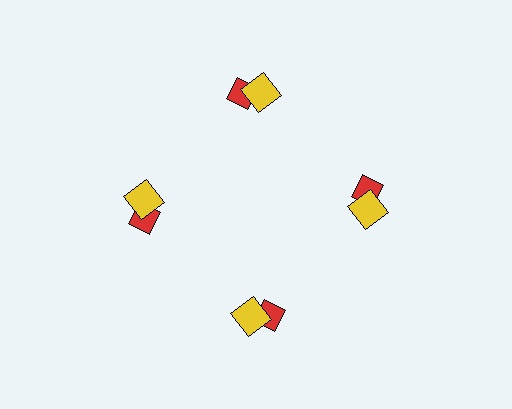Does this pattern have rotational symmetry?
Yes, this pattern has 4-fold rotational symmetry. It looks the same after rotating 90 degrees around the center.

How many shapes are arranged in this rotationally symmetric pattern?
There are 8 shapes, arranged in 4 groups of 2.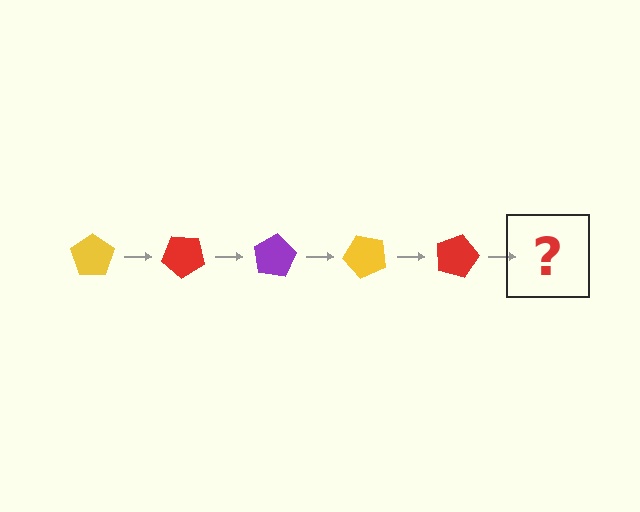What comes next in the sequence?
The next element should be a purple pentagon, rotated 200 degrees from the start.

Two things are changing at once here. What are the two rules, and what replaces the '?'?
The two rules are that it rotates 40 degrees each step and the color cycles through yellow, red, and purple. The '?' should be a purple pentagon, rotated 200 degrees from the start.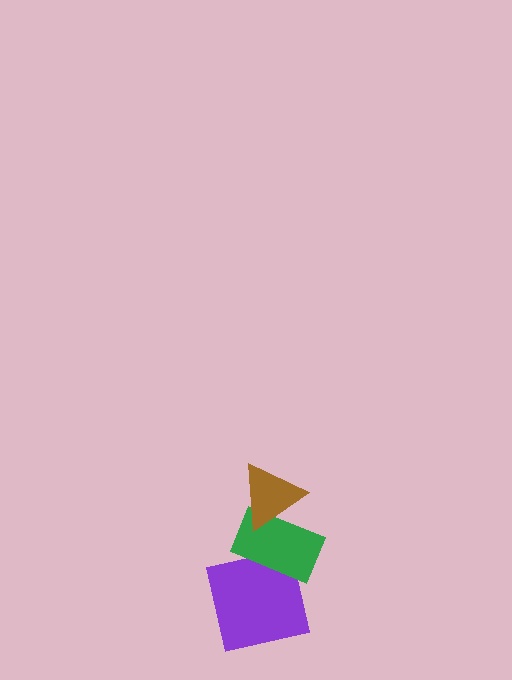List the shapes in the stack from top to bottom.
From top to bottom: the brown triangle, the green rectangle, the purple square.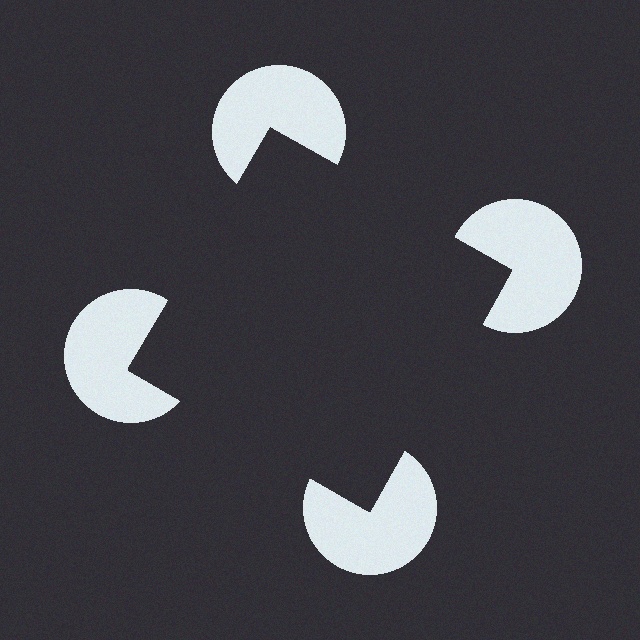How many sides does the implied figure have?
4 sides.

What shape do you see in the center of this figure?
An illusory square — its edges are inferred from the aligned wedge cuts in the pac-man discs, not physically drawn.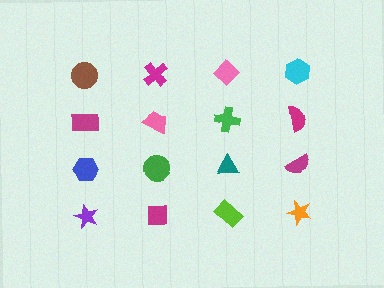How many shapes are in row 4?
4 shapes.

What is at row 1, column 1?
A brown circle.